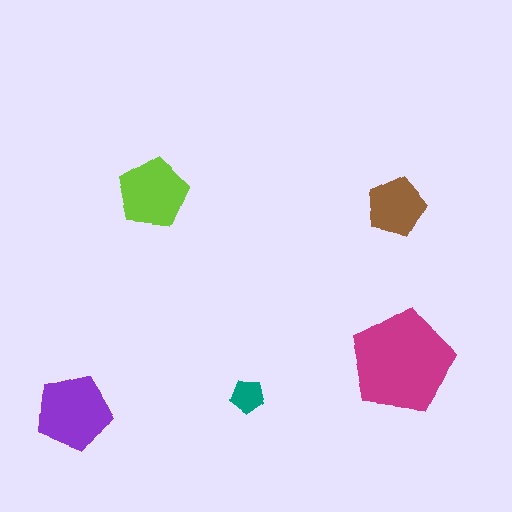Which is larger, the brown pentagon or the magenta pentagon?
The magenta one.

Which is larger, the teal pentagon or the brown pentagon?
The brown one.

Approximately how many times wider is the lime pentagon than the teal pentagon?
About 2 times wider.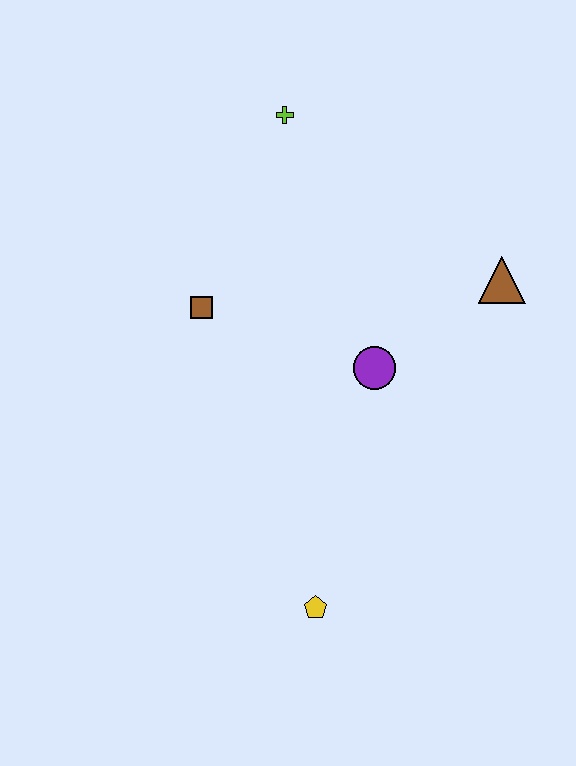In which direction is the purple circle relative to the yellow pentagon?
The purple circle is above the yellow pentagon.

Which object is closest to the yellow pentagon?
The purple circle is closest to the yellow pentagon.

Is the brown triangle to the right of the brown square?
Yes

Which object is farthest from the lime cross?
The yellow pentagon is farthest from the lime cross.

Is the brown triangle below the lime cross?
Yes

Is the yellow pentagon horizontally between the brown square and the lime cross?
No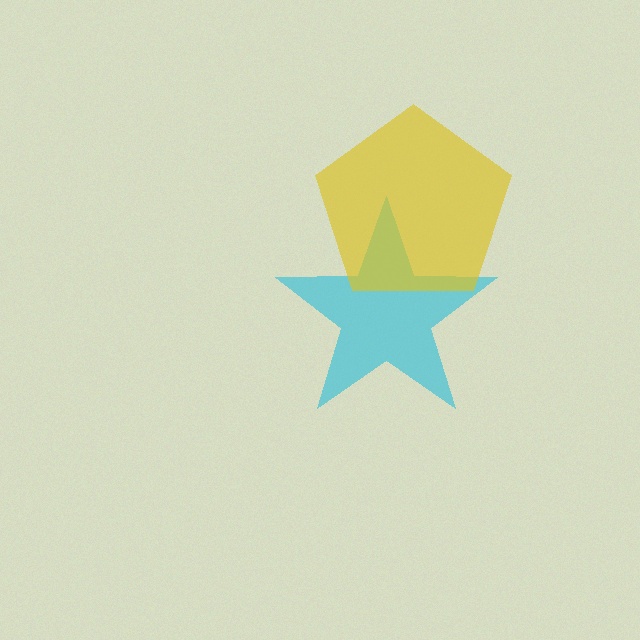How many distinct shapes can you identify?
There are 2 distinct shapes: a cyan star, a yellow pentagon.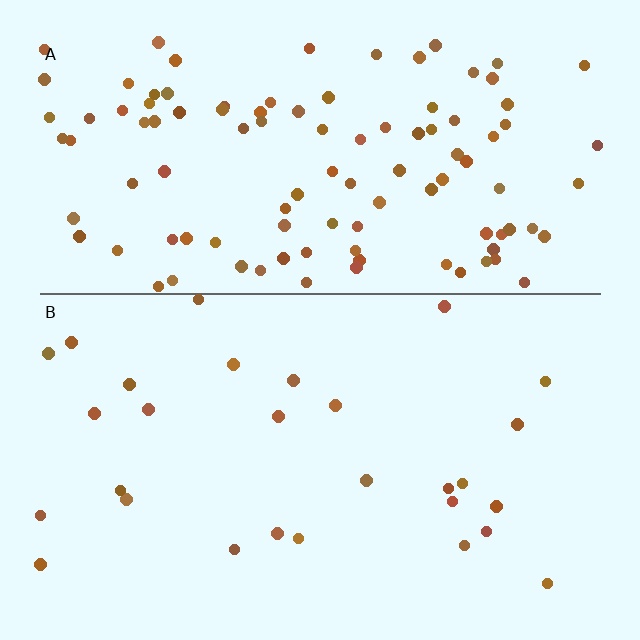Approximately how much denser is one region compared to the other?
Approximately 3.8× — region A over region B.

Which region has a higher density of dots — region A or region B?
A (the top).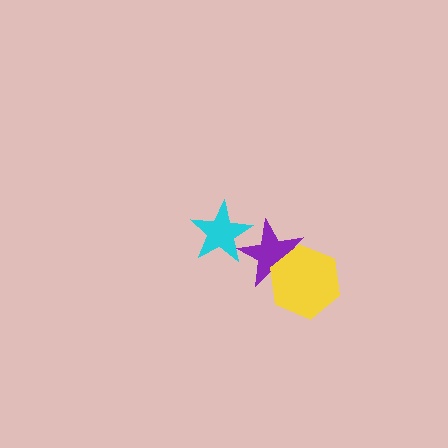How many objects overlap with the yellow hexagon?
1 object overlaps with the yellow hexagon.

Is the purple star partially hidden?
Yes, it is partially covered by another shape.